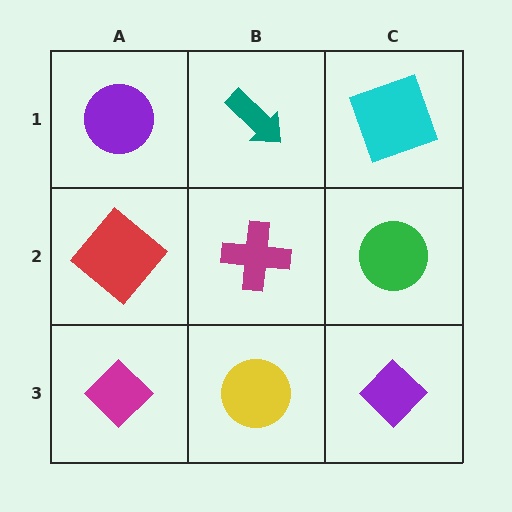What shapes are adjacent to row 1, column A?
A red diamond (row 2, column A), a teal arrow (row 1, column B).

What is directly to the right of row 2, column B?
A green circle.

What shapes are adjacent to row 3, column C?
A green circle (row 2, column C), a yellow circle (row 3, column B).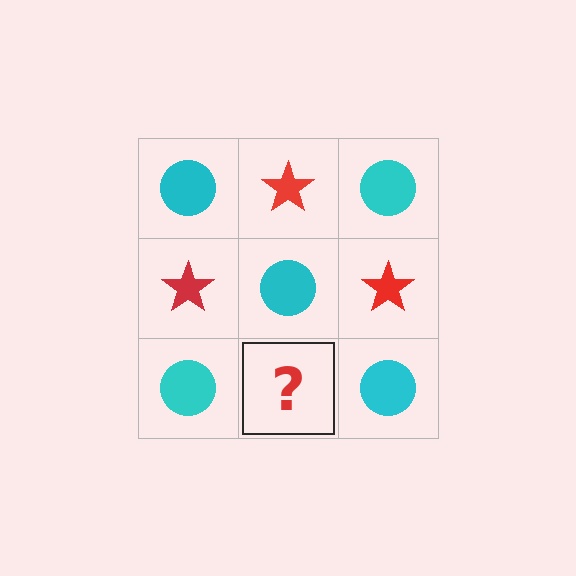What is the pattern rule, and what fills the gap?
The rule is that it alternates cyan circle and red star in a checkerboard pattern. The gap should be filled with a red star.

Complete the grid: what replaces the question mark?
The question mark should be replaced with a red star.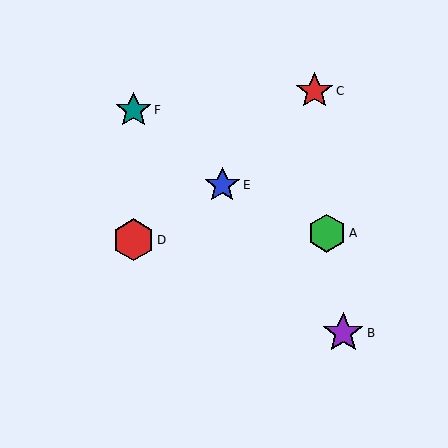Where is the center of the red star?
The center of the red star is at (314, 91).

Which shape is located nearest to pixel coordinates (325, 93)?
The red star (labeled C) at (314, 91) is nearest to that location.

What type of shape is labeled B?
Shape B is a purple star.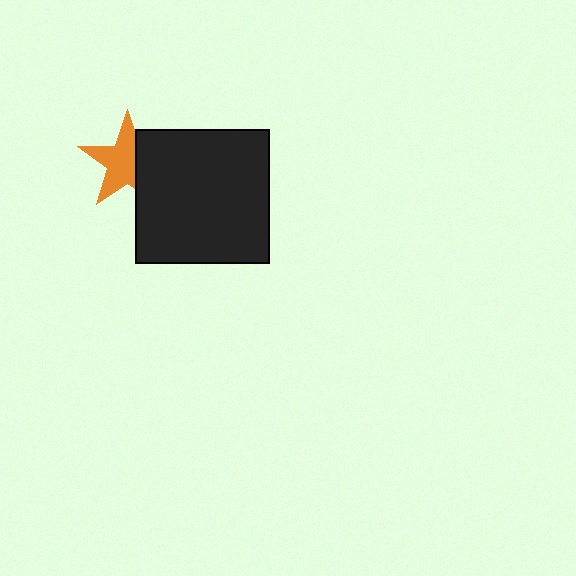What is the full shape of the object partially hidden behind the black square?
The partially hidden object is an orange star.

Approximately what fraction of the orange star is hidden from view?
Roughly 34% of the orange star is hidden behind the black square.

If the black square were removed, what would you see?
You would see the complete orange star.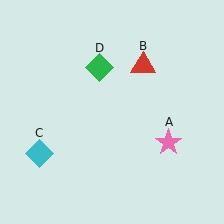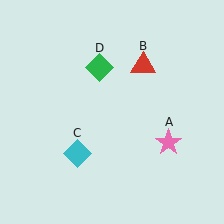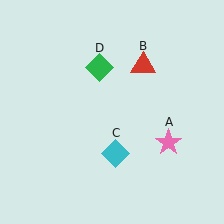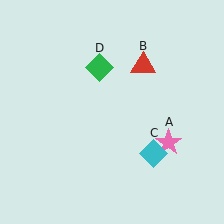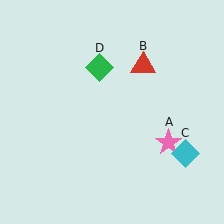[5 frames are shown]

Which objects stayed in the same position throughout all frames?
Pink star (object A) and red triangle (object B) and green diamond (object D) remained stationary.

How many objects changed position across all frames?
1 object changed position: cyan diamond (object C).